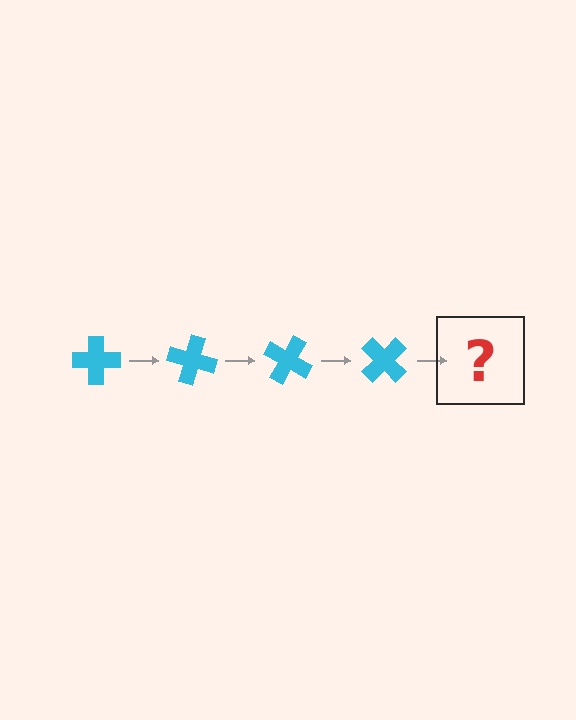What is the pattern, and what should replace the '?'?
The pattern is that the cross rotates 15 degrees each step. The '?' should be a cyan cross rotated 60 degrees.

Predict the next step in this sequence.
The next step is a cyan cross rotated 60 degrees.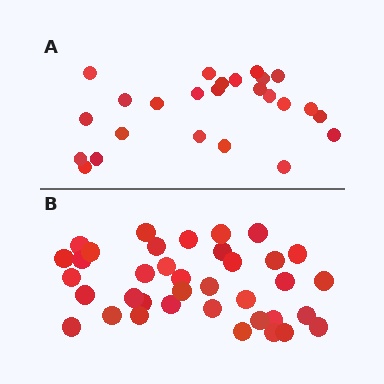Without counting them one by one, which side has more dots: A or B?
Region B (the bottom region) has more dots.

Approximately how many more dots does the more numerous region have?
Region B has roughly 12 or so more dots than region A.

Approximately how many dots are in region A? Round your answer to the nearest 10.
About 20 dots. (The exact count is 25, which rounds to 20.)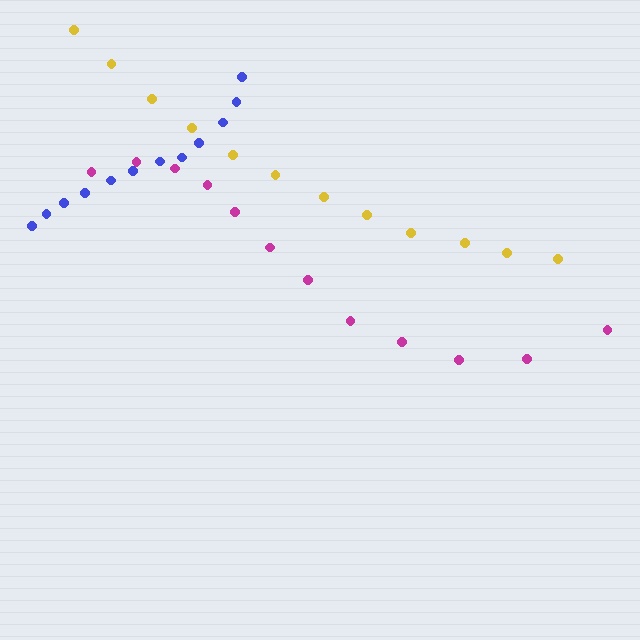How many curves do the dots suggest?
There are 3 distinct paths.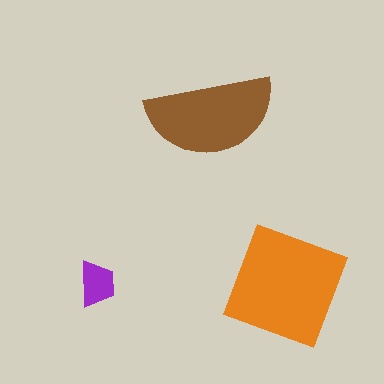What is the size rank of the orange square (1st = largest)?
1st.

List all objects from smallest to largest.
The purple trapezoid, the brown semicircle, the orange square.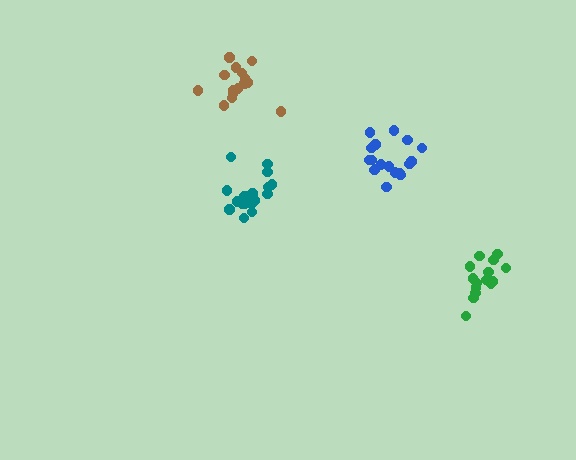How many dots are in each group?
Group 1: 15 dots, Group 2: 20 dots, Group 3: 18 dots, Group 4: 15 dots (68 total).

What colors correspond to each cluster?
The clusters are colored: brown, teal, blue, green.